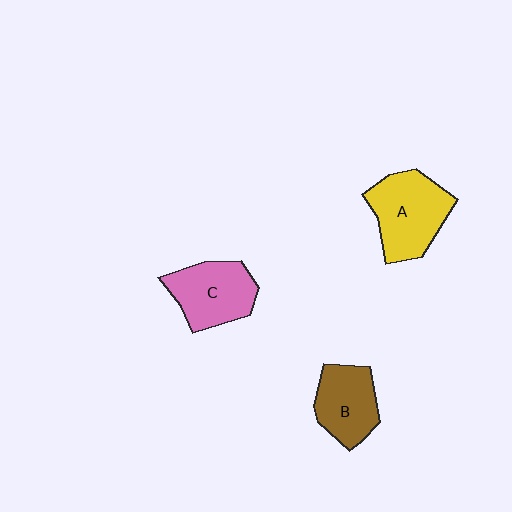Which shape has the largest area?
Shape A (yellow).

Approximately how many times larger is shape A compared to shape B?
Approximately 1.3 times.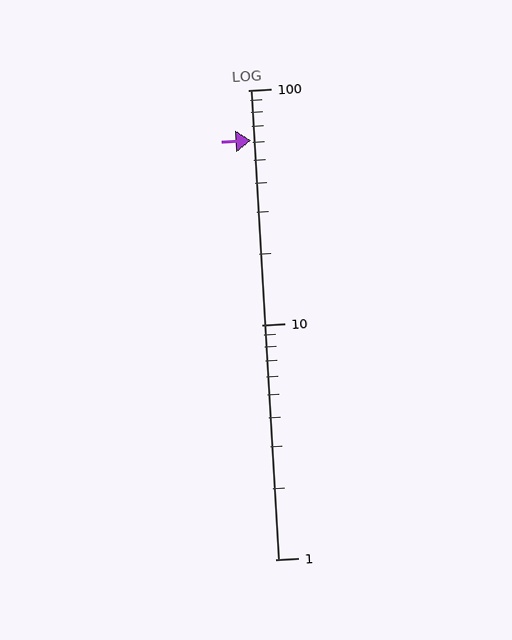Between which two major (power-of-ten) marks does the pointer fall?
The pointer is between 10 and 100.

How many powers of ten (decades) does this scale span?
The scale spans 2 decades, from 1 to 100.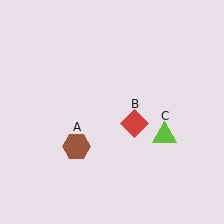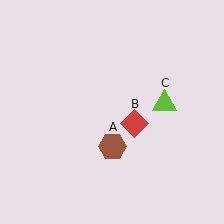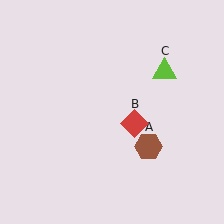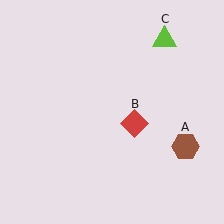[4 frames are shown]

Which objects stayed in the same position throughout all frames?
Red diamond (object B) remained stationary.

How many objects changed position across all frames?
2 objects changed position: brown hexagon (object A), lime triangle (object C).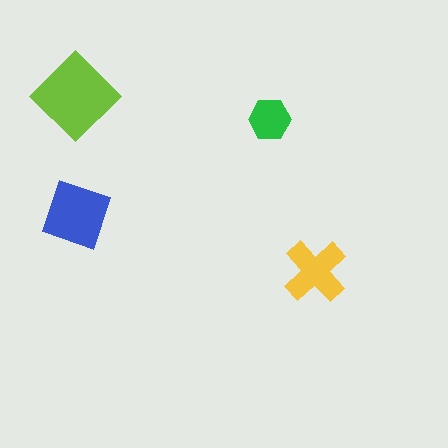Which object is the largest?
The lime diamond.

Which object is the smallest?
The green hexagon.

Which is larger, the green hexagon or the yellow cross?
The yellow cross.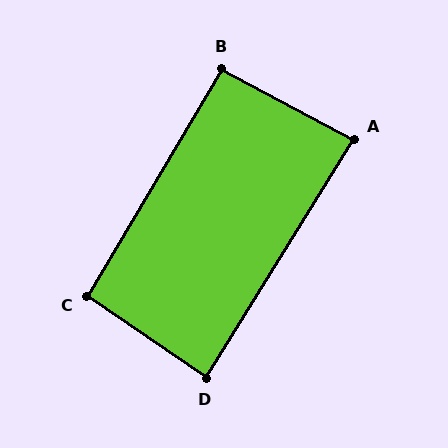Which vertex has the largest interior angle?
C, at approximately 94 degrees.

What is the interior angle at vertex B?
Approximately 93 degrees (approximately right).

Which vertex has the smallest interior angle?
A, at approximately 86 degrees.